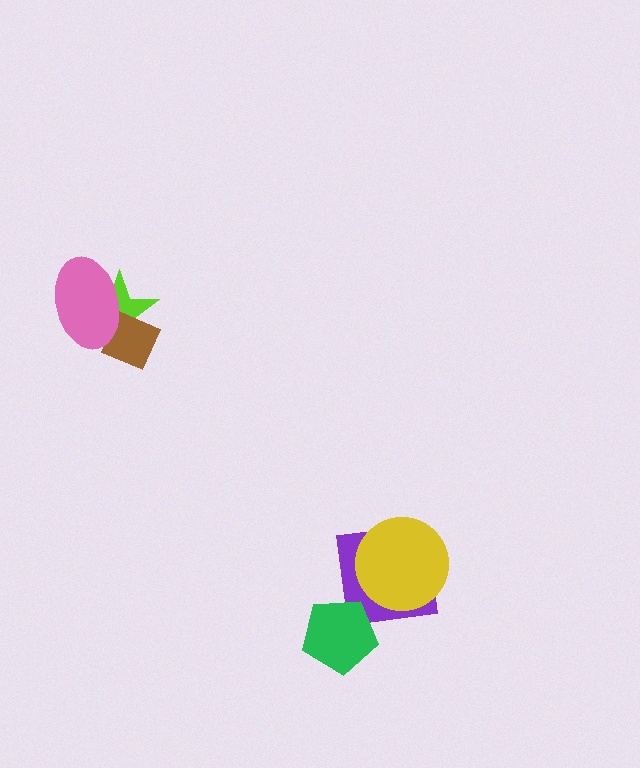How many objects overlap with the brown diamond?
2 objects overlap with the brown diamond.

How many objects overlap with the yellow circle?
1 object overlaps with the yellow circle.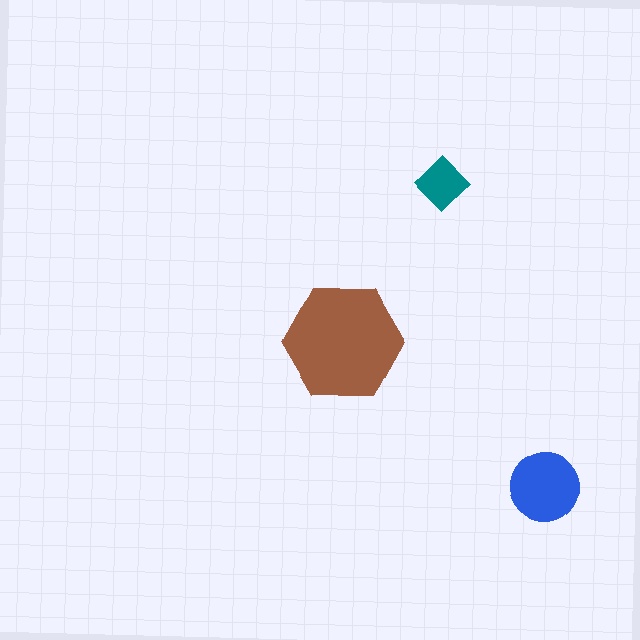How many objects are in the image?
There are 3 objects in the image.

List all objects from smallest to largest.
The teal diamond, the blue circle, the brown hexagon.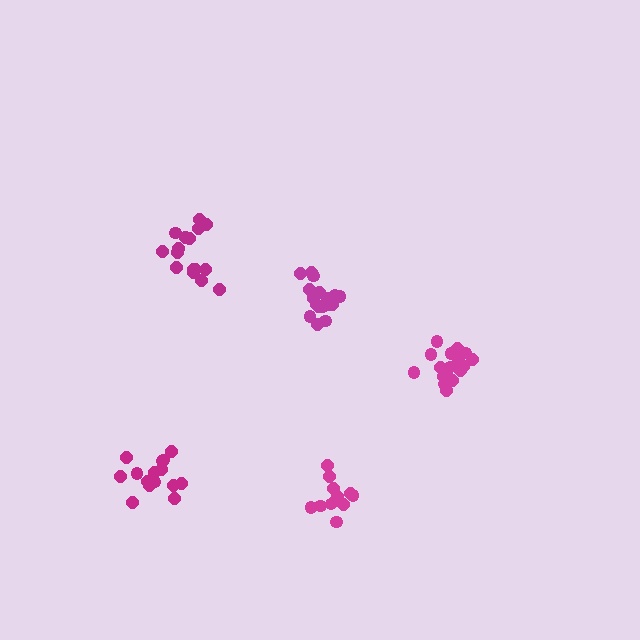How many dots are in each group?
Group 1: 18 dots, Group 2: 12 dots, Group 3: 16 dots, Group 4: 17 dots, Group 5: 15 dots (78 total).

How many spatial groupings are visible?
There are 5 spatial groupings.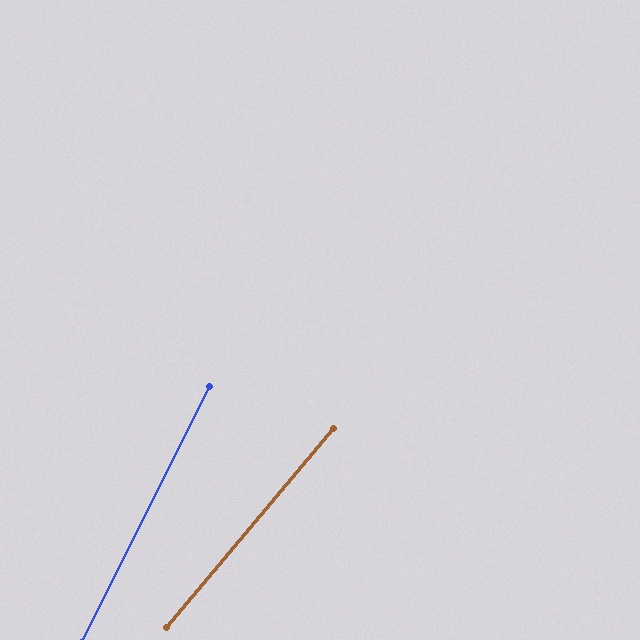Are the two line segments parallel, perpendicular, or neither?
Neither parallel nor perpendicular — they differ by about 13°.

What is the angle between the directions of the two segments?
Approximately 13 degrees.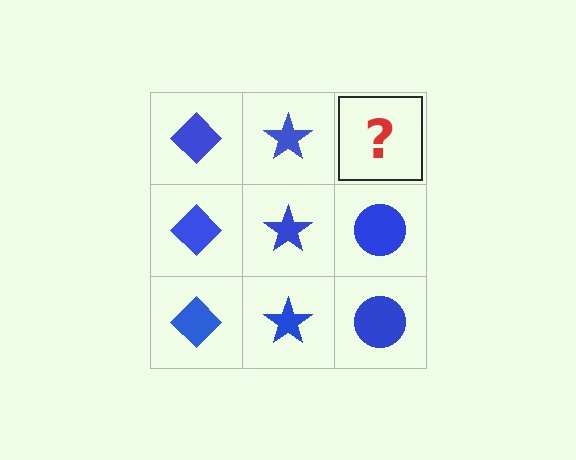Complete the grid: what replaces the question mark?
The question mark should be replaced with a blue circle.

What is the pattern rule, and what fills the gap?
The rule is that each column has a consistent shape. The gap should be filled with a blue circle.